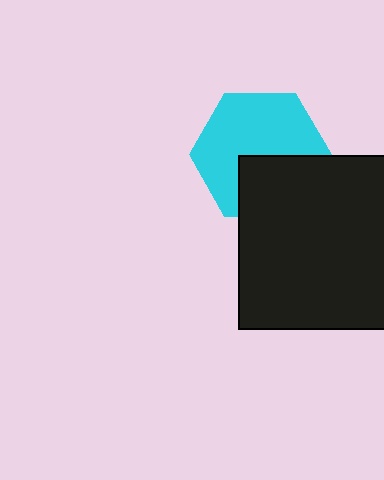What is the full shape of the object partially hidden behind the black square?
The partially hidden object is a cyan hexagon.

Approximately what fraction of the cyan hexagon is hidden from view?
Roughly 35% of the cyan hexagon is hidden behind the black square.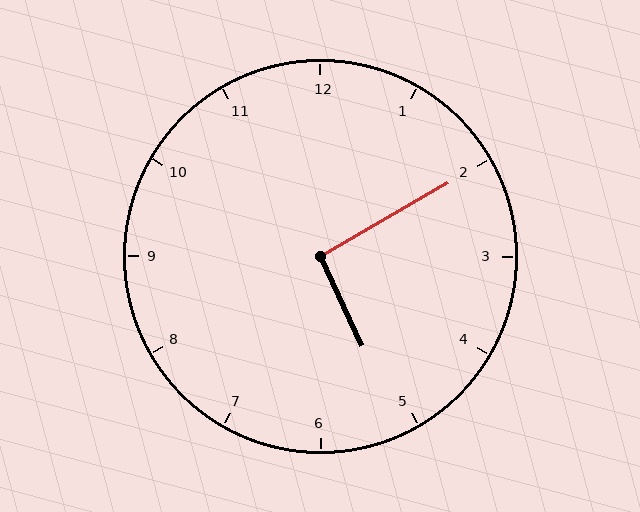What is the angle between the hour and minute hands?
Approximately 95 degrees.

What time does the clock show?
5:10.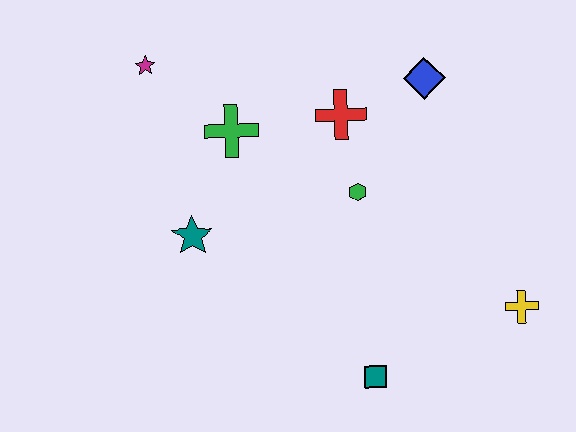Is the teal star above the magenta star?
No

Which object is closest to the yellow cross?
The teal square is closest to the yellow cross.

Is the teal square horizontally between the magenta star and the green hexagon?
No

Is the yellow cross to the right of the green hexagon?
Yes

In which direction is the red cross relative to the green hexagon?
The red cross is above the green hexagon.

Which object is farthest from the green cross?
The yellow cross is farthest from the green cross.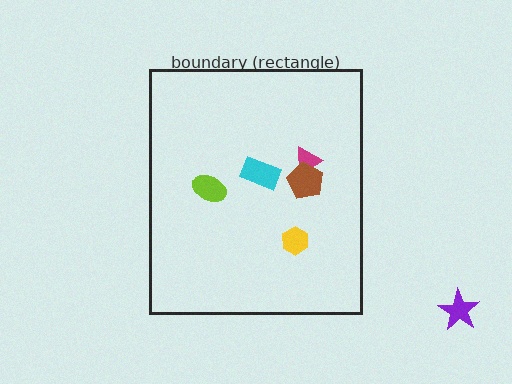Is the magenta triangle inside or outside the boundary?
Inside.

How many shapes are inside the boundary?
5 inside, 1 outside.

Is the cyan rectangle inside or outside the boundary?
Inside.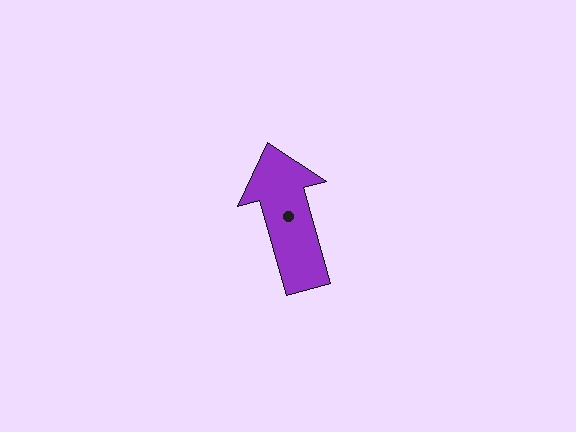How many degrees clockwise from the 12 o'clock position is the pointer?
Approximately 344 degrees.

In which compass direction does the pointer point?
North.